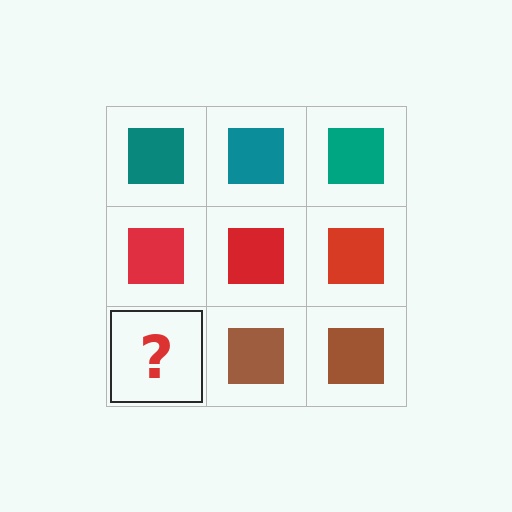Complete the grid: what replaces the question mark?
The question mark should be replaced with a brown square.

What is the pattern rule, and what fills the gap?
The rule is that each row has a consistent color. The gap should be filled with a brown square.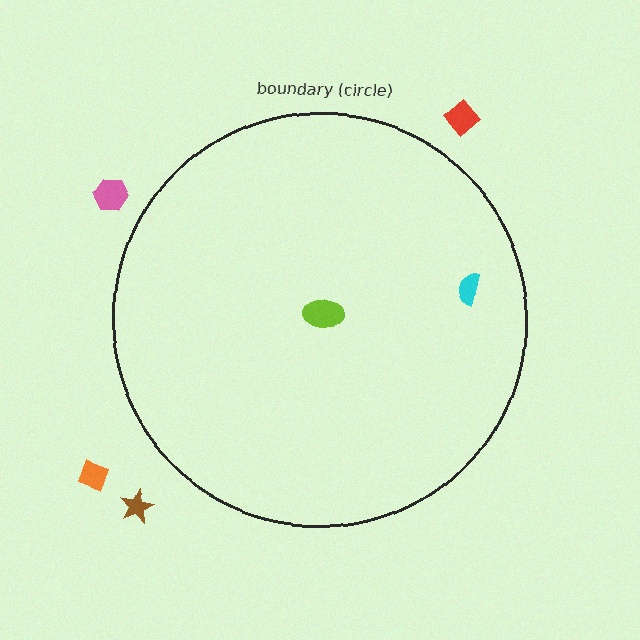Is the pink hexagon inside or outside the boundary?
Outside.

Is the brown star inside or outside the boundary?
Outside.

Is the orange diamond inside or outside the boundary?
Outside.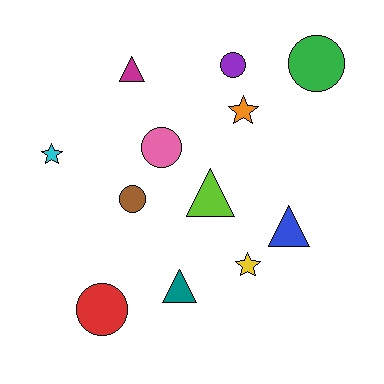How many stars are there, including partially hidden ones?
There are 3 stars.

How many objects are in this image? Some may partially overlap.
There are 12 objects.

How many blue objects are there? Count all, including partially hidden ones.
There is 1 blue object.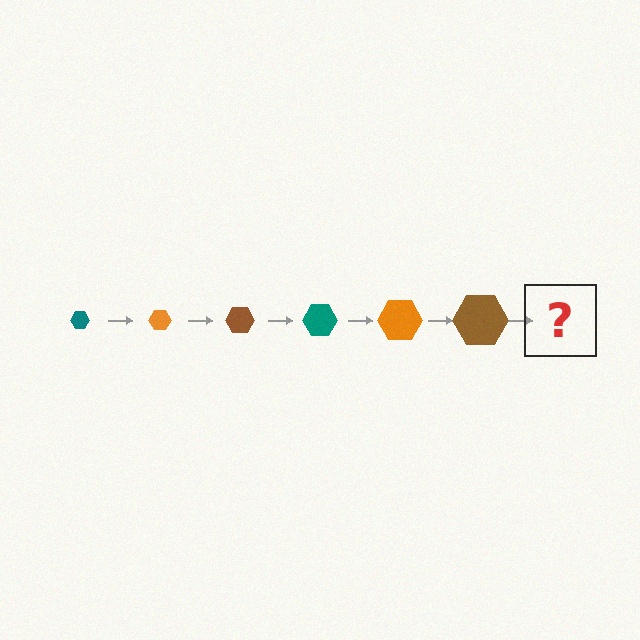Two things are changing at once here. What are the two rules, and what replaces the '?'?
The two rules are that the hexagon grows larger each step and the color cycles through teal, orange, and brown. The '?' should be a teal hexagon, larger than the previous one.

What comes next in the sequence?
The next element should be a teal hexagon, larger than the previous one.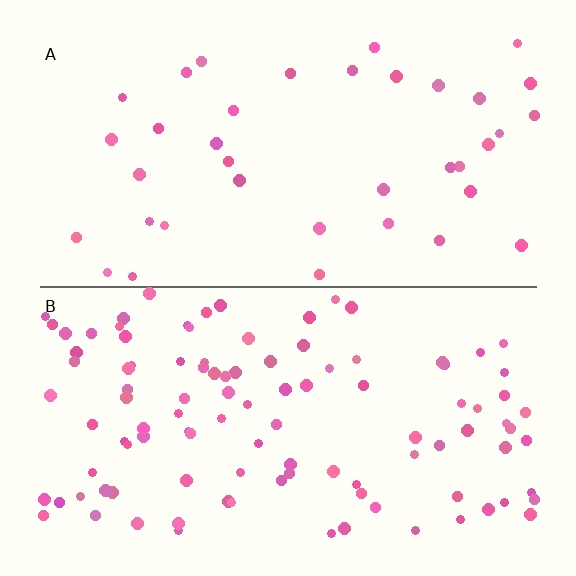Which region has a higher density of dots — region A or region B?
B (the bottom).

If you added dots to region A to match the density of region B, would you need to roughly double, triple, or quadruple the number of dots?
Approximately triple.